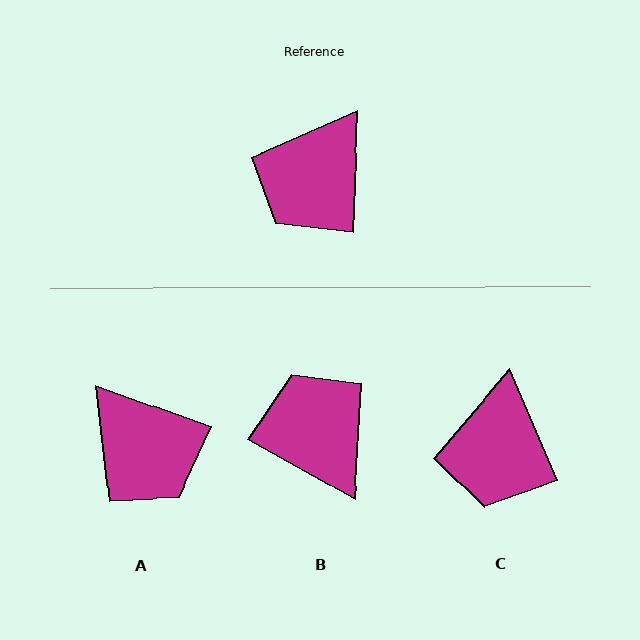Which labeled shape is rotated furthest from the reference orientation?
B, about 118 degrees away.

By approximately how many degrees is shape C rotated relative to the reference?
Approximately 26 degrees counter-clockwise.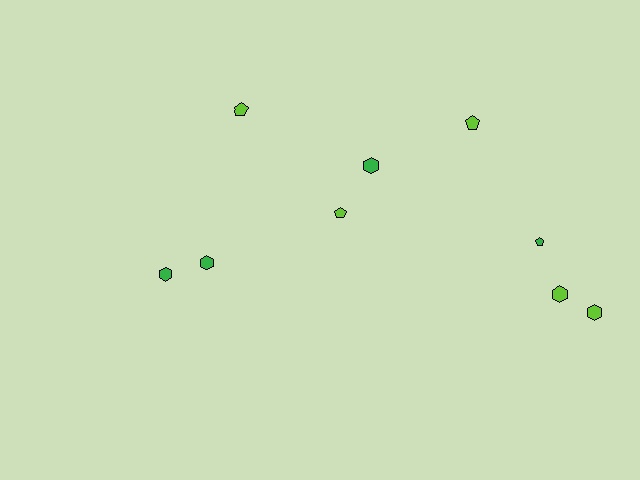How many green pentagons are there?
There is 1 green pentagon.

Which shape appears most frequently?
Hexagon, with 5 objects.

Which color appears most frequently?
Lime, with 5 objects.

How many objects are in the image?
There are 9 objects.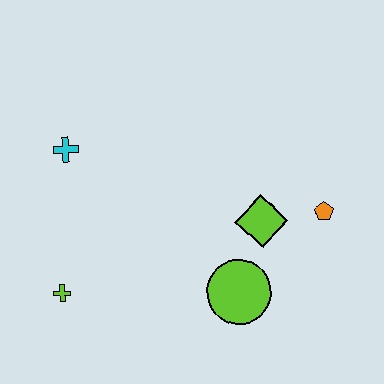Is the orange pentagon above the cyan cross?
No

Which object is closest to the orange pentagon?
The lime diamond is closest to the orange pentagon.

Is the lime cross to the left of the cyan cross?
Yes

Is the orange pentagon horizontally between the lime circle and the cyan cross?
No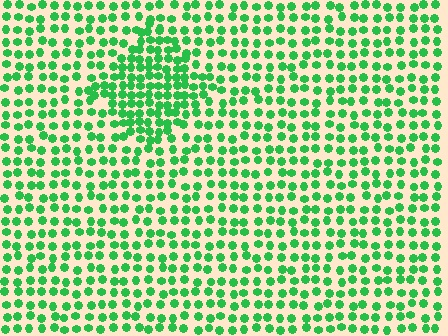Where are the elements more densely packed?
The elements are more densely packed inside the diamond boundary.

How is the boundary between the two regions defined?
The boundary is defined by a change in element density (approximately 1.7x ratio). All elements are the same color, size, and shape.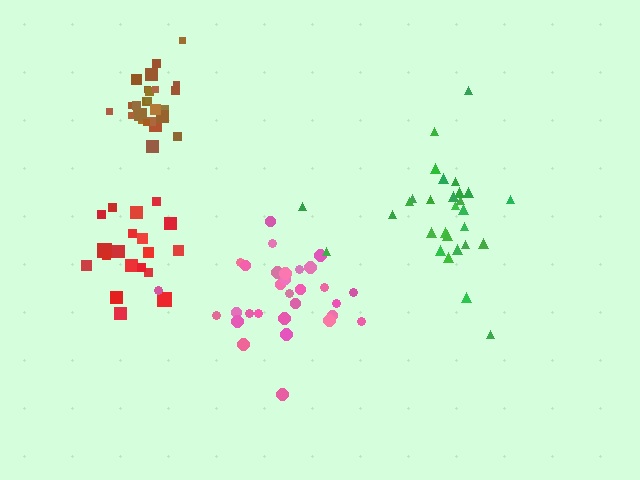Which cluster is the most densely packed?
Brown.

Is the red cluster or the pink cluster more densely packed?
Red.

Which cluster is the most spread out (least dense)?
Green.